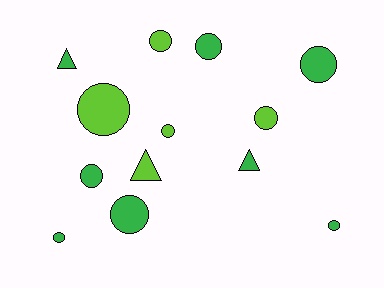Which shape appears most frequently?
Circle, with 10 objects.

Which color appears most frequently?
Green, with 8 objects.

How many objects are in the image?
There are 13 objects.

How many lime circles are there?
There are 4 lime circles.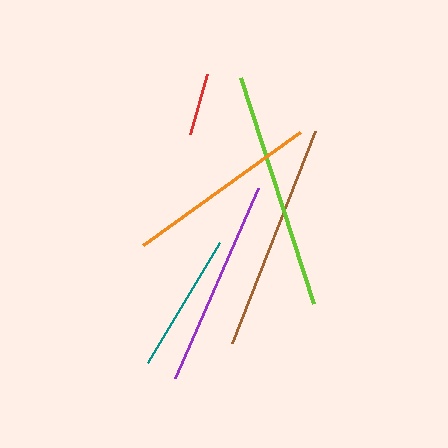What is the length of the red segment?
The red segment is approximately 62 pixels long.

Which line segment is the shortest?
The red line is the shortest at approximately 62 pixels.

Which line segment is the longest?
The lime line is the longest at approximately 238 pixels.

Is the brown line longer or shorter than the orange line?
The brown line is longer than the orange line.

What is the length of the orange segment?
The orange segment is approximately 194 pixels long.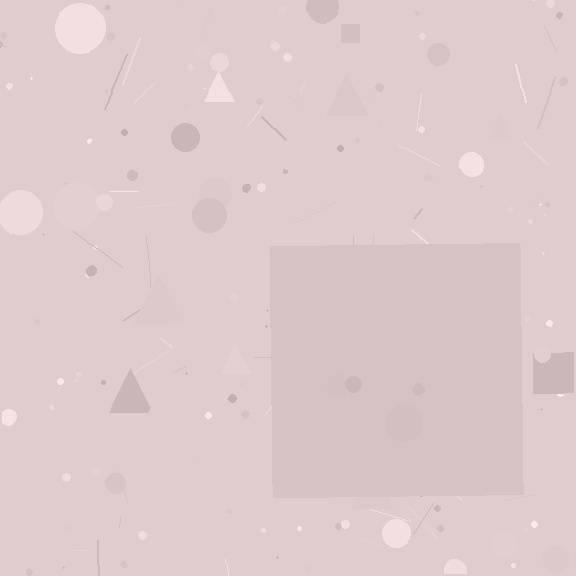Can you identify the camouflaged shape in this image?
The camouflaged shape is a square.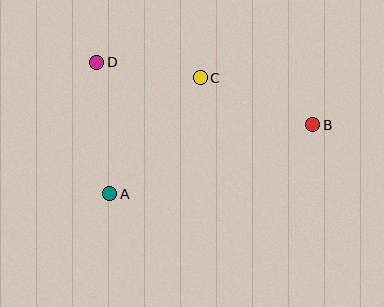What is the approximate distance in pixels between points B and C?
The distance between B and C is approximately 122 pixels.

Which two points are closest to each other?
Points C and D are closest to each other.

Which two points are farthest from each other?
Points B and D are farthest from each other.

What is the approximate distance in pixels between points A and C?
The distance between A and C is approximately 147 pixels.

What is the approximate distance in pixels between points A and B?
The distance between A and B is approximately 214 pixels.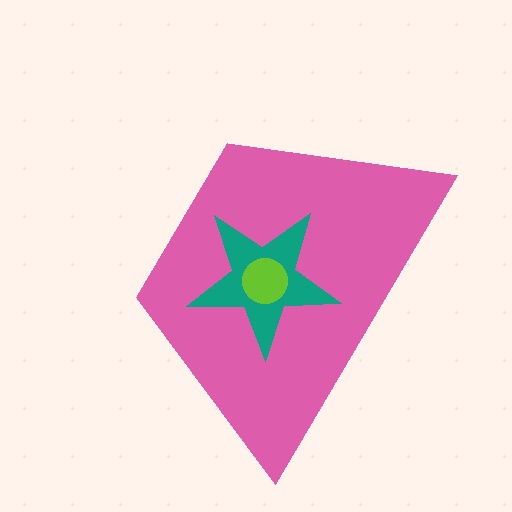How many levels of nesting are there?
3.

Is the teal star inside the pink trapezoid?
Yes.